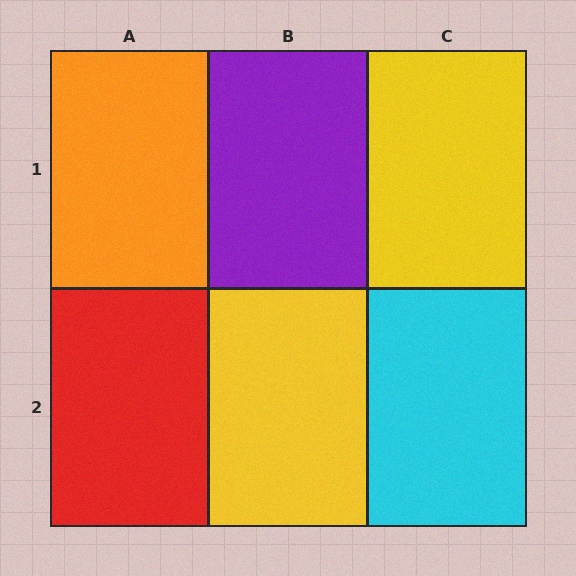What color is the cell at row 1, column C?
Yellow.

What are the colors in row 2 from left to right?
Red, yellow, cyan.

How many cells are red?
1 cell is red.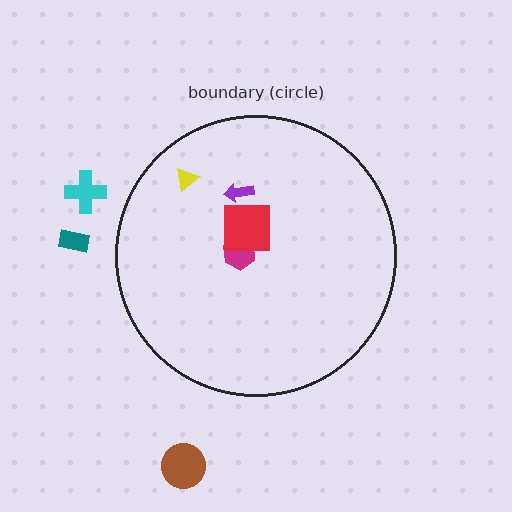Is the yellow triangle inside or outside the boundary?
Inside.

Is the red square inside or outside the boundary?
Inside.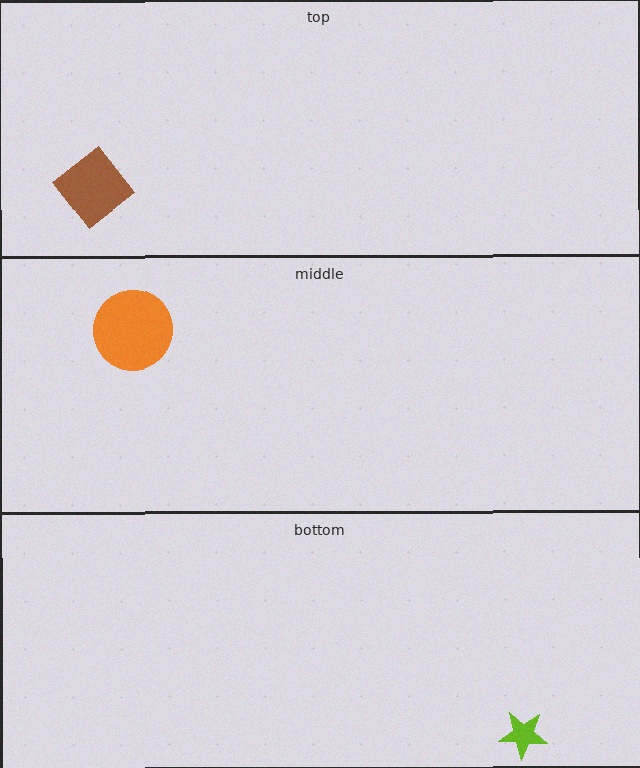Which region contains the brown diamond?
The top region.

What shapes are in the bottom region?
The lime star.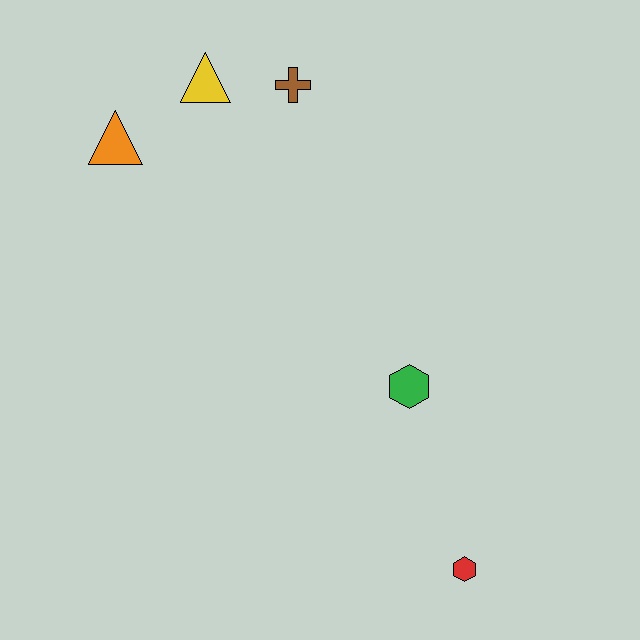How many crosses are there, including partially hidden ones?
There is 1 cross.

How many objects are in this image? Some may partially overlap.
There are 5 objects.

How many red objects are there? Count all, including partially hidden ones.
There is 1 red object.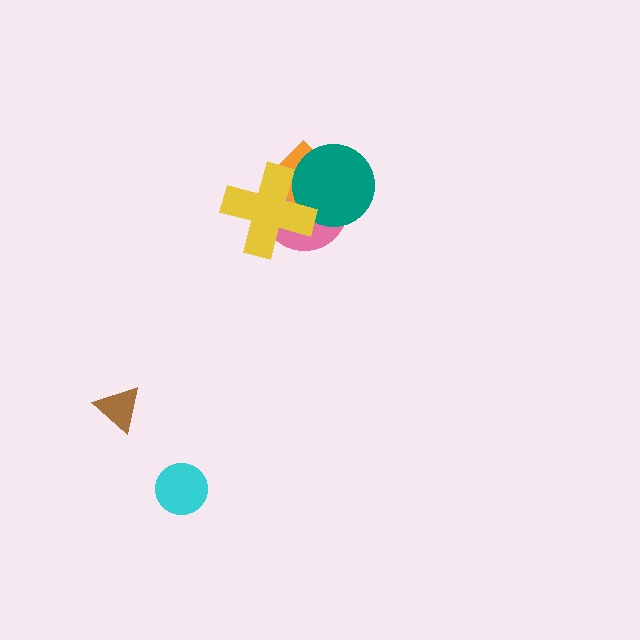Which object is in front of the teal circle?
The yellow cross is in front of the teal circle.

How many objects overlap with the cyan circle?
0 objects overlap with the cyan circle.